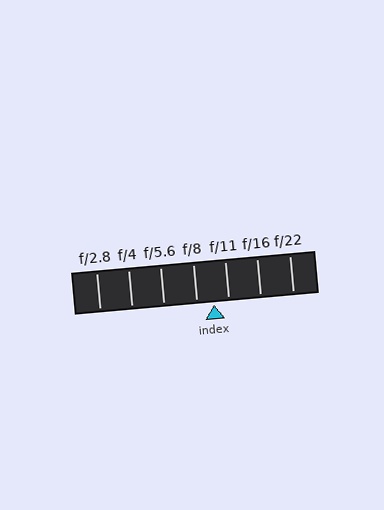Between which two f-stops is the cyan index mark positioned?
The index mark is between f/8 and f/11.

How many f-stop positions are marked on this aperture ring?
There are 7 f-stop positions marked.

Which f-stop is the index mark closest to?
The index mark is closest to f/11.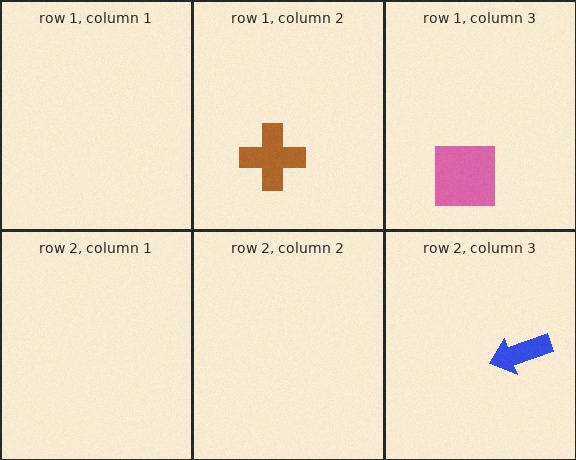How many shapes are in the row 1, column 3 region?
1.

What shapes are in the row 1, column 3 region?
The pink square.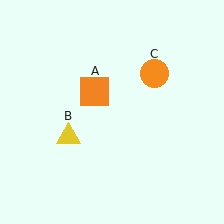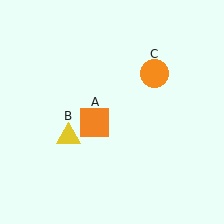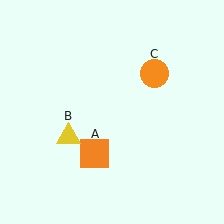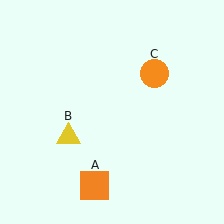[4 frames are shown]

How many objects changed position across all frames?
1 object changed position: orange square (object A).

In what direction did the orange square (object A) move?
The orange square (object A) moved down.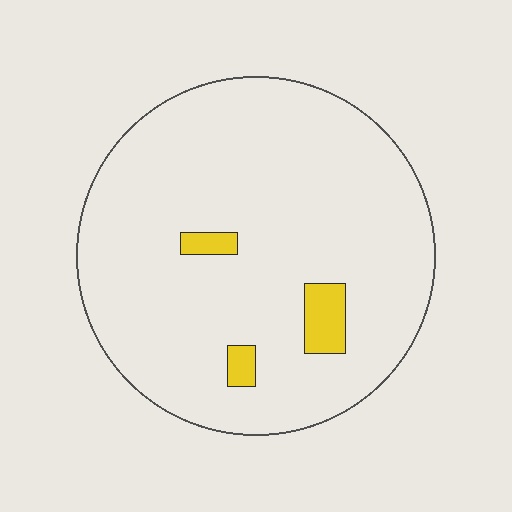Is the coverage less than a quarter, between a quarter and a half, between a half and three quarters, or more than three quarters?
Less than a quarter.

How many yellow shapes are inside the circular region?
3.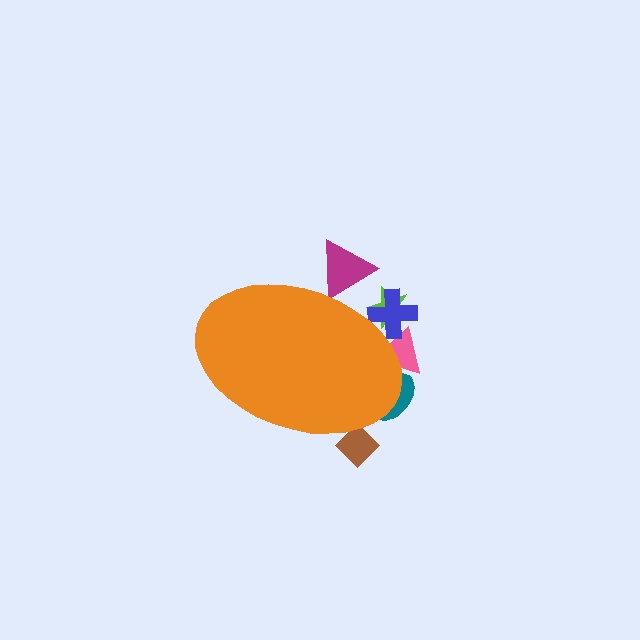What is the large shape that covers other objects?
An orange ellipse.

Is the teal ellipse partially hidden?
Yes, the teal ellipse is partially hidden behind the orange ellipse.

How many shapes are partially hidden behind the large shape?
6 shapes are partially hidden.